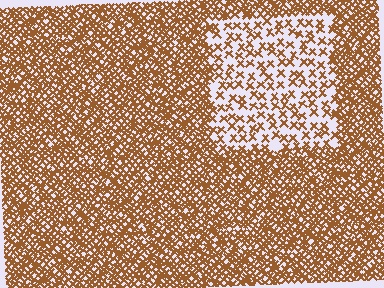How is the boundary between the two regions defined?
The boundary is defined by a change in element density (approximately 2.6x ratio). All elements are the same color, size, and shape.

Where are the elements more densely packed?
The elements are more densely packed outside the rectangle boundary.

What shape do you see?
I see a rectangle.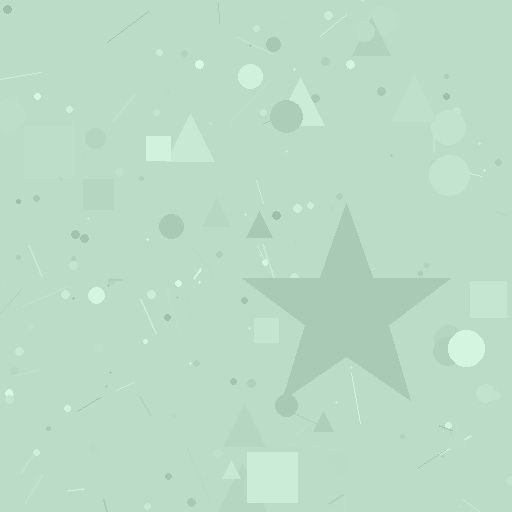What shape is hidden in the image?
A star is hidden in the image.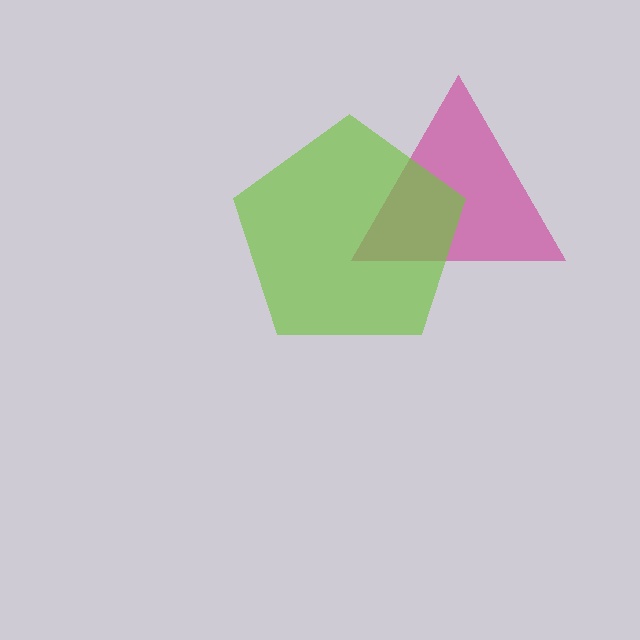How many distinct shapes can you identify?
There are 2 distinct shapes: a magenta triangle, a lime pentagon.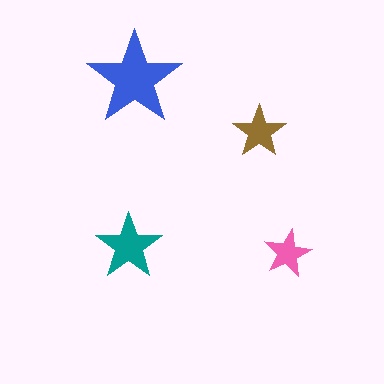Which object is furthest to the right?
The pink star is rightmost.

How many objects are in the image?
There are 4 objects in the image.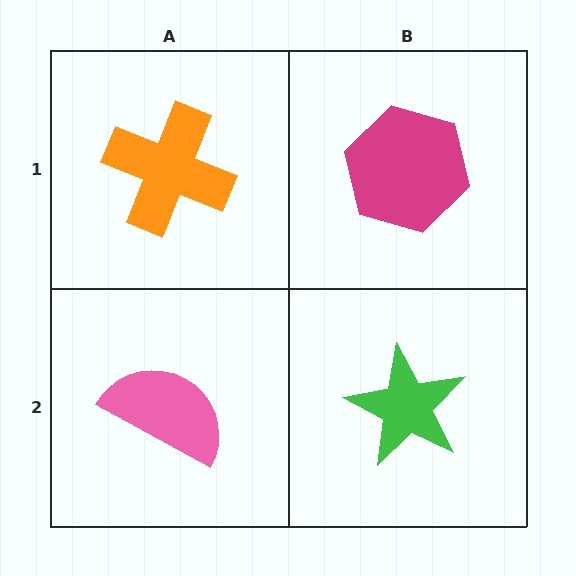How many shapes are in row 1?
2 shapes.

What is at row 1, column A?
An orange cross.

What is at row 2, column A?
A pink semicircle.